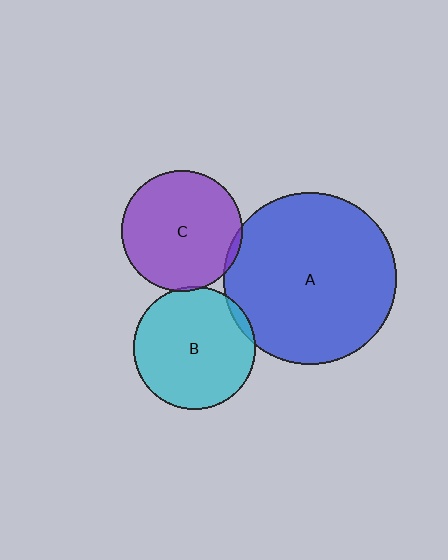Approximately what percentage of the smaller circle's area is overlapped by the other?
Approximately 5%.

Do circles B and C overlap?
Yes.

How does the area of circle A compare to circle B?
Approximately 2.0 times.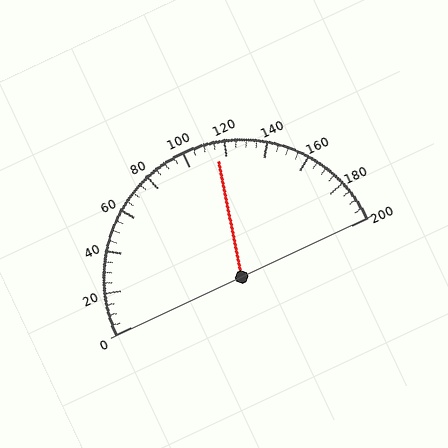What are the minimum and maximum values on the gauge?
The gauge ranges from 0 to 200.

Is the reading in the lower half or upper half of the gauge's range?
The reading is in the upper half of the range (0 to 200).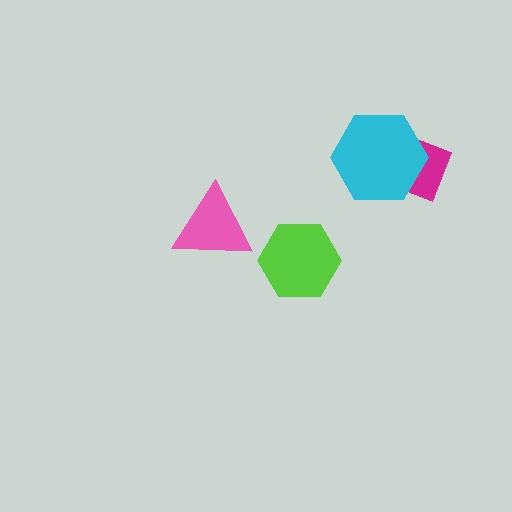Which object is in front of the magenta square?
The cyan hexagon is in front of the magenta square.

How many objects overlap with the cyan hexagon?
1 object overlaps with the cyan hexagon.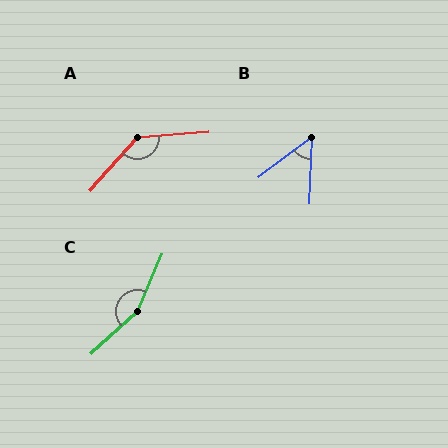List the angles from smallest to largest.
B (51°), A (137°), C (156°).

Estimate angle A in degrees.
Approximately 137 degrees.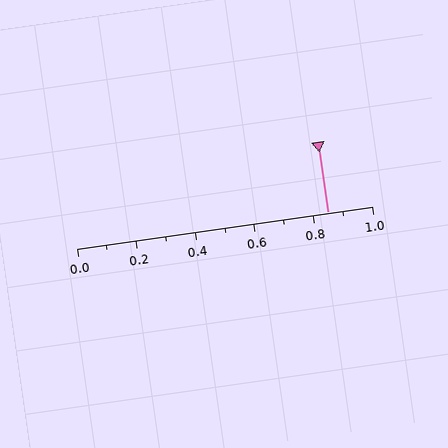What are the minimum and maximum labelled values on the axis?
The axis runs from 0.0 to 1.0.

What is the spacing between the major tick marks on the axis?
The major ticks are spaced 0.2 apart.